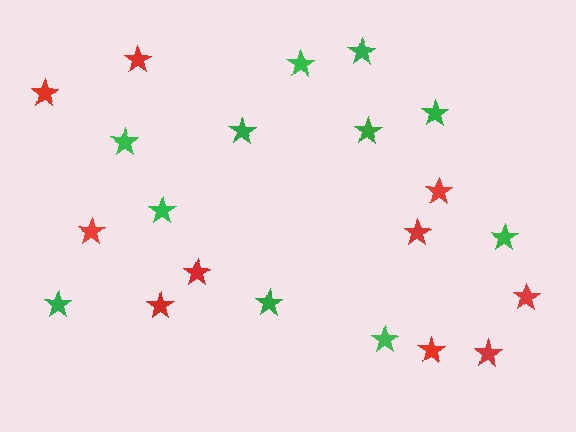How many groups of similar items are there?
There are 2 groups: one group of red stars (10) and one group of green stars (11).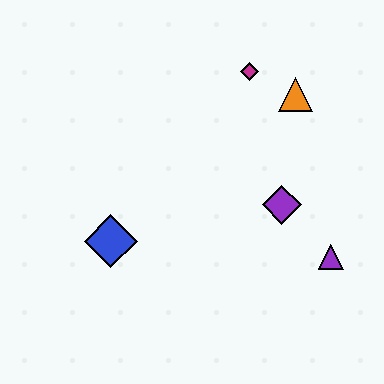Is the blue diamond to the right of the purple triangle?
No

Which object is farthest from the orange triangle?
The blue diamond is farthest from the orange triangle.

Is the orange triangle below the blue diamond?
No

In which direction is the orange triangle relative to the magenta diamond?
The orange triangle is to the right of the magenta diamond.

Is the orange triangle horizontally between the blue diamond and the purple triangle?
Yes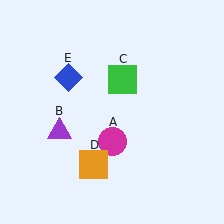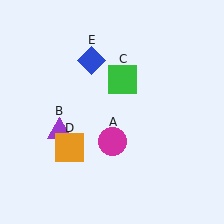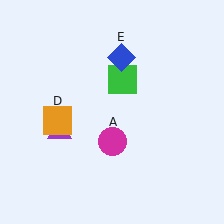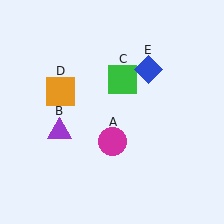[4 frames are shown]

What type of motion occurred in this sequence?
The orange square (object D), blue diamond (object E) rotated clockwise around the center of the scene.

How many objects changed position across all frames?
2 objects changed position: orange square (object D), blue diamond (object E).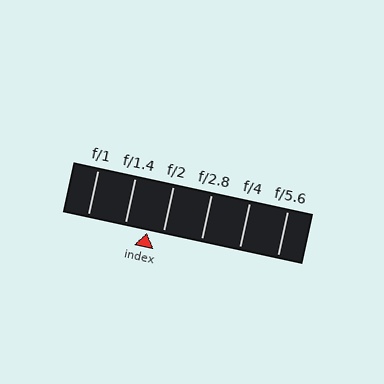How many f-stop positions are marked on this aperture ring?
There are 6 f-stop positions marked.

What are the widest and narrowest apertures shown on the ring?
The widest aperture shown is f/1 and the narrowest is f/5.6.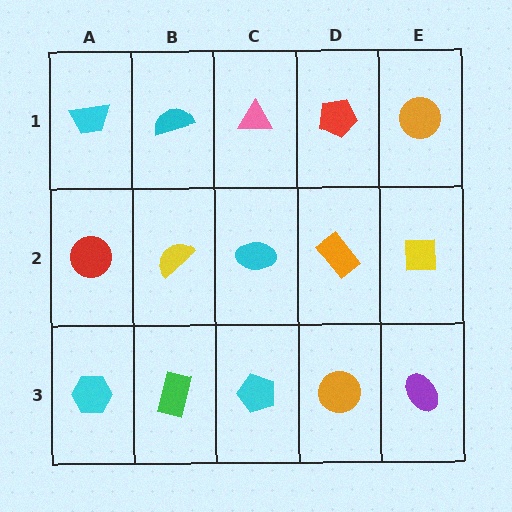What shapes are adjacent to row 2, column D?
A red pentagon (row 1, column D), an orange circle (row 3, column D), a cyan ellipse (row 2, column C), a yellow square (row 2, column E).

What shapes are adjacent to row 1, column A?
A red circle (row 2, column A), a cyan semicircle (row 1, column B).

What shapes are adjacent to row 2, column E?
An orange circle (row 1, column E), a purple ellipse (row 3, column E), an orange rectangle (row 2, column D).